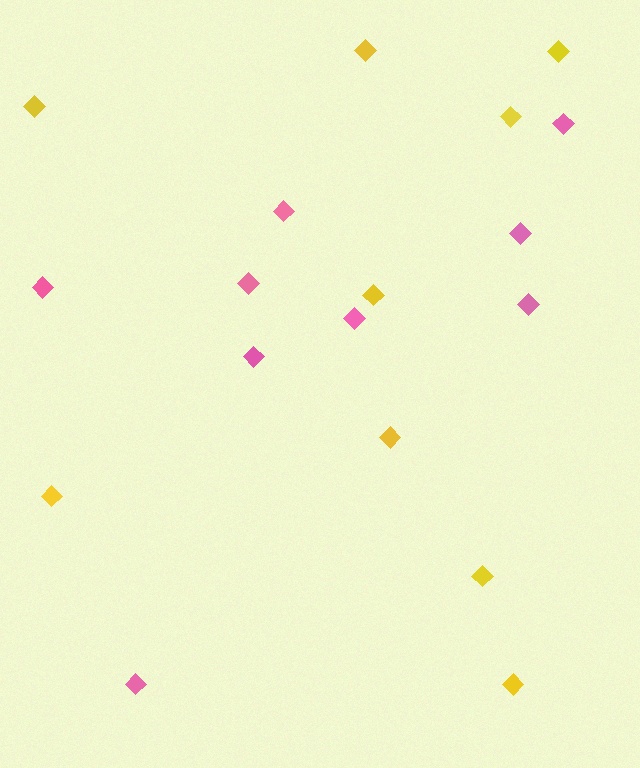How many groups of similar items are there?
There are 2 groups: one group of yellow diamonds (9) and one group of pink diamonds (9).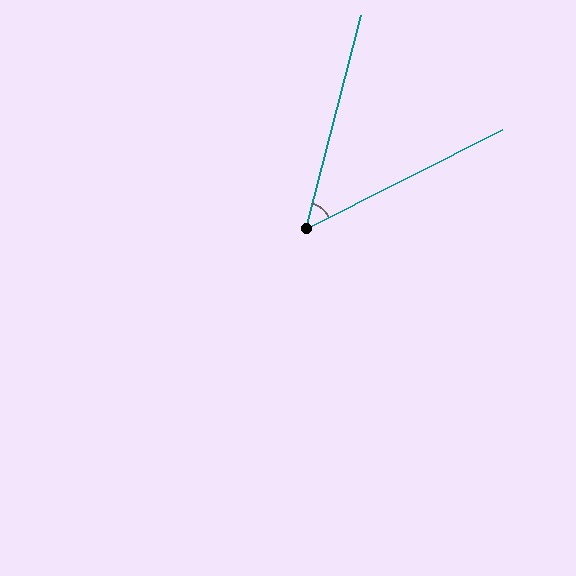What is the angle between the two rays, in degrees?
Approximately 49 degrees.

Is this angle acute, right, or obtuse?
It is acute.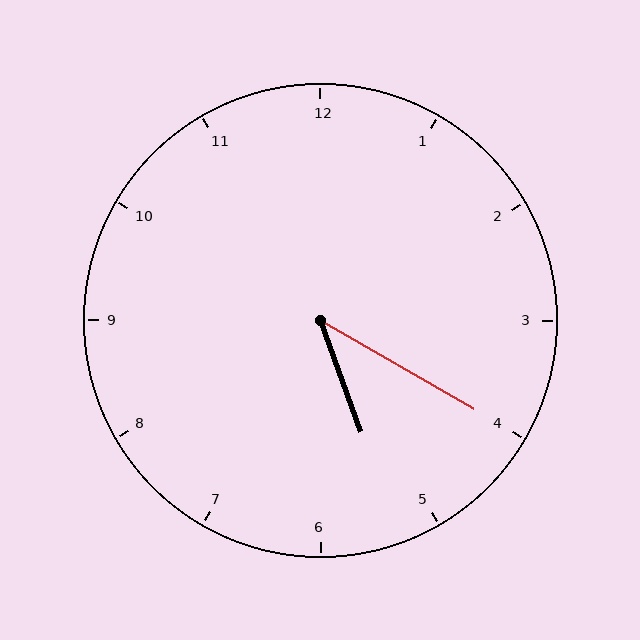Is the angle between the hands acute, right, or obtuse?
It is acute.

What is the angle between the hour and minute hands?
Approximately 40 degrees.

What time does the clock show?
5:20.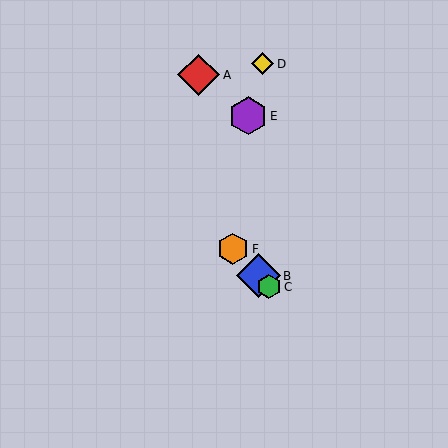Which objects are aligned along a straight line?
Objects B, C, F are aligned along a straight line.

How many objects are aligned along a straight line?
3 objects (B, C, F) are aligned along a straight line.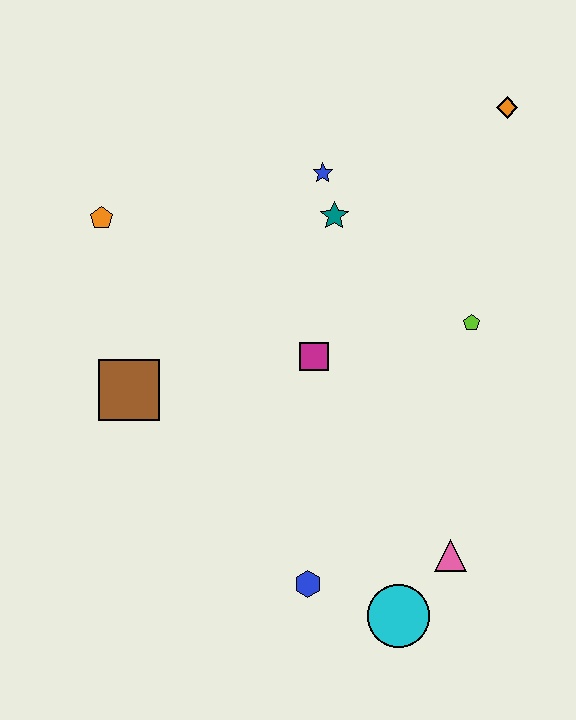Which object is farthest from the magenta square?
The orange diamond is farthest from the magenta square.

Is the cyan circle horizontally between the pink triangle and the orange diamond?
No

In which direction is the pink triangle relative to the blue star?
The pink triangle is below the blue star.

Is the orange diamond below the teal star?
No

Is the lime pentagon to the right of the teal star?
Yes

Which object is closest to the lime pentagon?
The magenta square is closest to the lime pentagon.